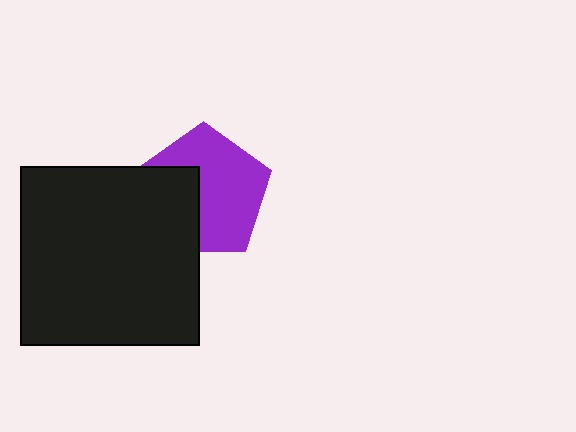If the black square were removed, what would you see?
You would see the complete purple pentagon.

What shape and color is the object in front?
The object in front is a black square.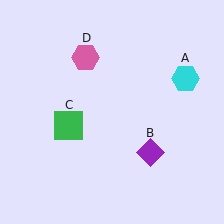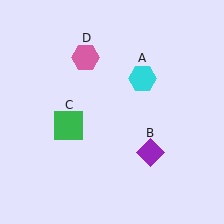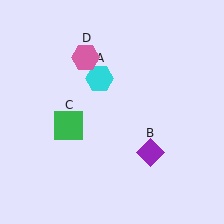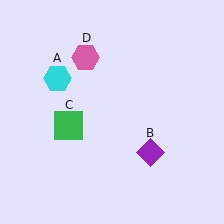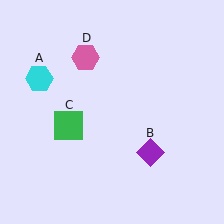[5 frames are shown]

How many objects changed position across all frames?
1 object changed position: cyan hexagon (object A).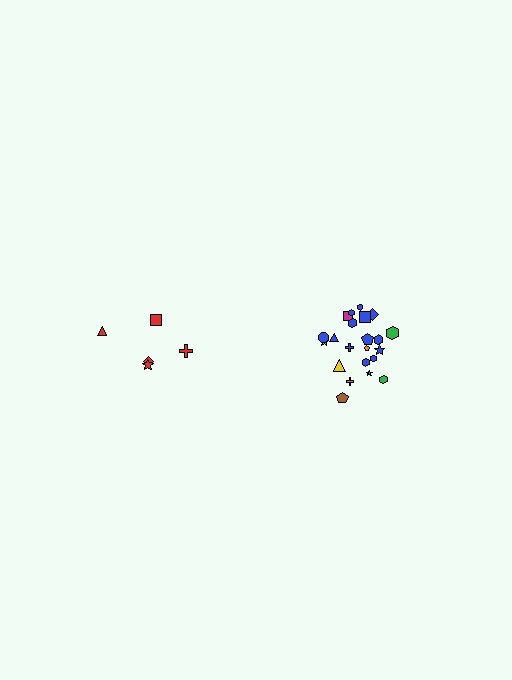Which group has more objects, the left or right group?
The right group.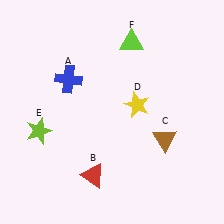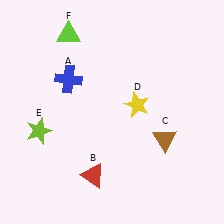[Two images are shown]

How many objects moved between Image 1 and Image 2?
1 object moved between the two images.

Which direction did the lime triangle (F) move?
The lime triangle (F) moved left.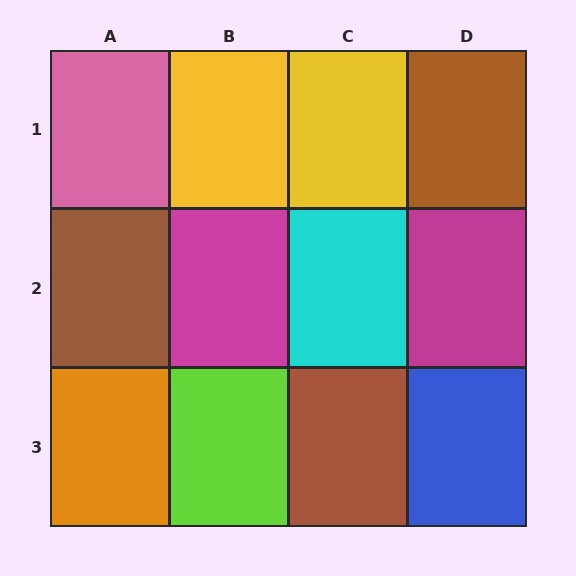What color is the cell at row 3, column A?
Orange.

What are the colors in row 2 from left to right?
Brown, magenta, cyan, magenta.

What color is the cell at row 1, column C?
Yellow.